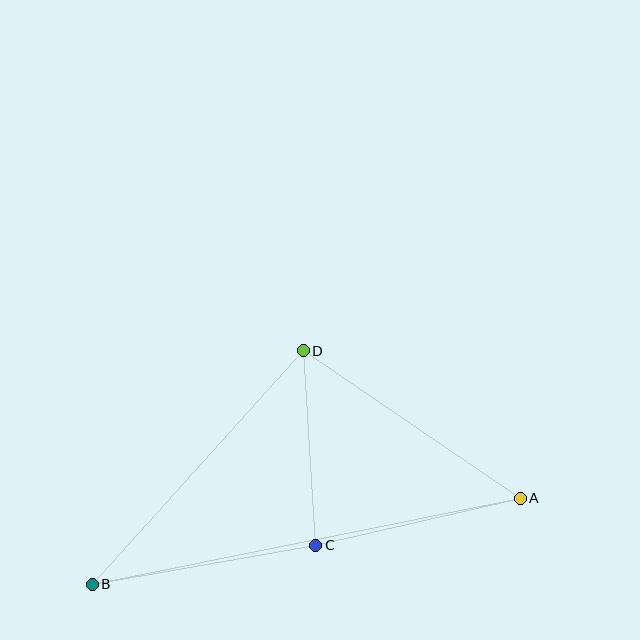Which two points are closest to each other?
Points C and D are closest to each other.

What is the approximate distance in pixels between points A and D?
The distance between A and D is approximately 262 pixels.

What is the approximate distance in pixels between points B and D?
The distance between B and D is approximately 315 pixels.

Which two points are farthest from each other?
Points A and B are farthest from each other.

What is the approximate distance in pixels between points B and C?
The distance between B and C is approximately 227 pixels.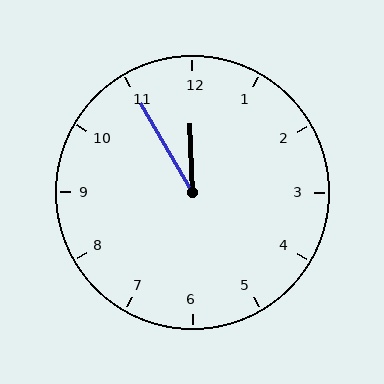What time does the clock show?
11:55.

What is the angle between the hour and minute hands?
Approximately 28 degrees.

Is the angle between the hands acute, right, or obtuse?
It is acute.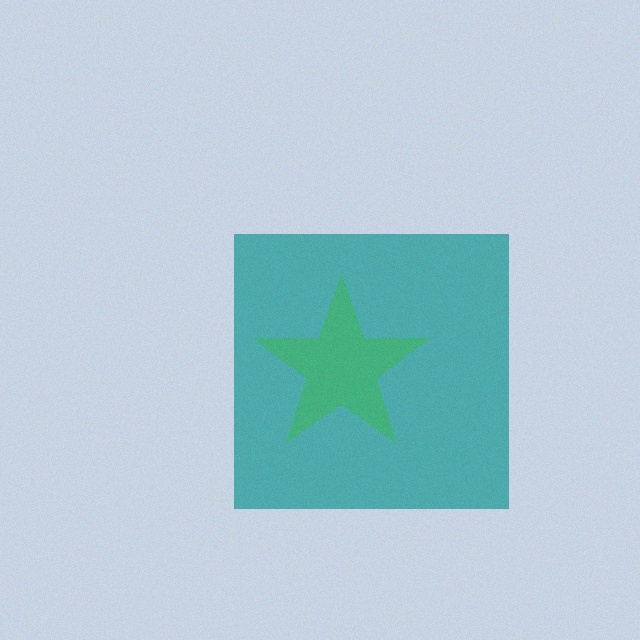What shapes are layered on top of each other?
The layered shapes are: a teal square, a green star.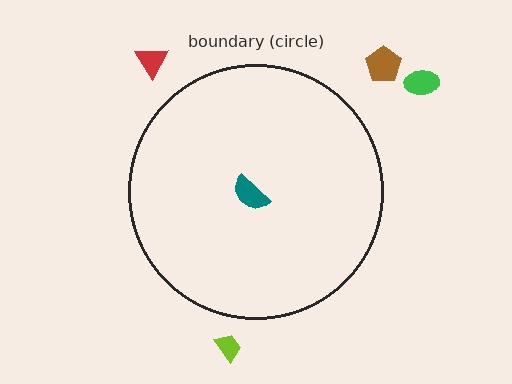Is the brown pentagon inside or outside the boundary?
Outside.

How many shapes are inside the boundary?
1 inside, 4 outside.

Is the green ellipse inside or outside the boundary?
Outside.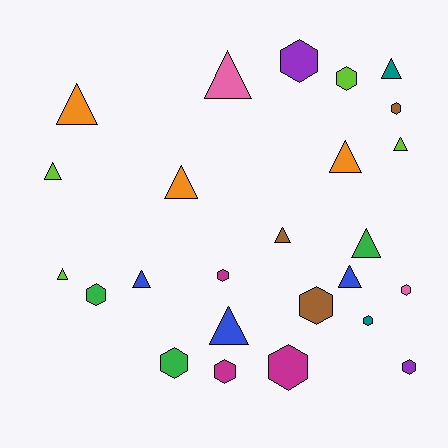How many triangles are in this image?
There are 13 triangles.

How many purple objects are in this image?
There are 2 purple objects.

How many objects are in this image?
There are 25 objects.